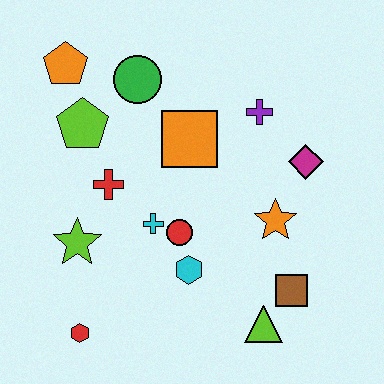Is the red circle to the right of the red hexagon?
Yes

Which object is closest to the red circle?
The cyan cross is closest to the red circle.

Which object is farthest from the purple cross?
The red hexagon is farthest from the purple cross.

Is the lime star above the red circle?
No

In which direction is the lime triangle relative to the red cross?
The lime triangle is to the right of the red cross.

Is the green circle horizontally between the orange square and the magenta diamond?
No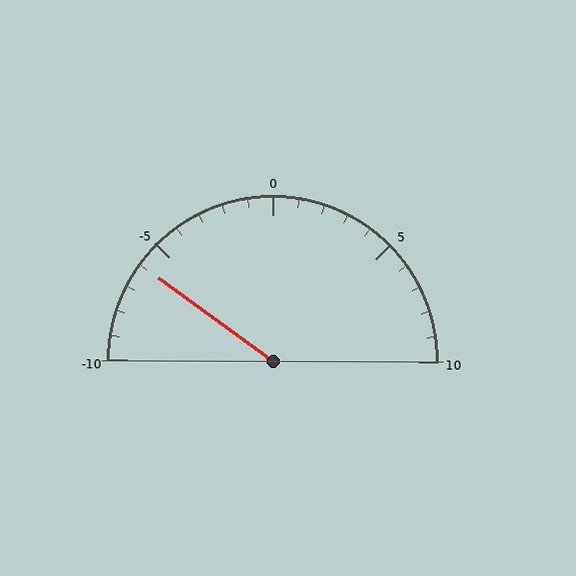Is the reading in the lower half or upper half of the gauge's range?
The reading is in the lower half of the range (-10 to 10).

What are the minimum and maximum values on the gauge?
The gauge ranges from -10 to 10.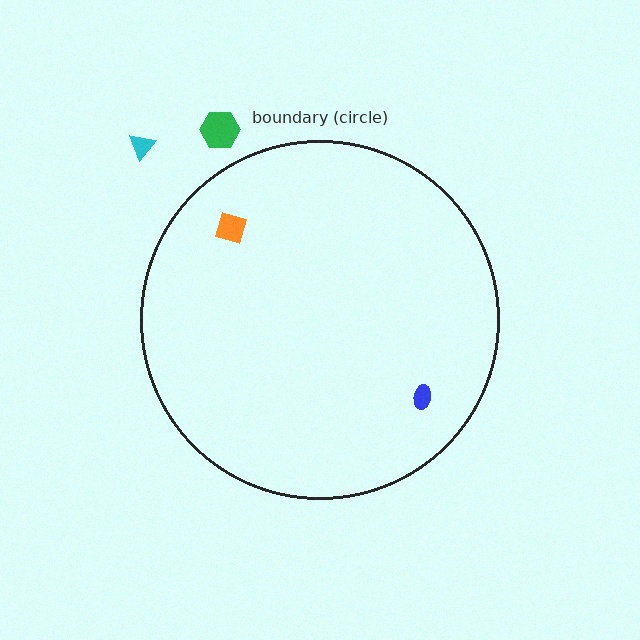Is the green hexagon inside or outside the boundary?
Outside.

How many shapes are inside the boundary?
2 inside, 2 outside.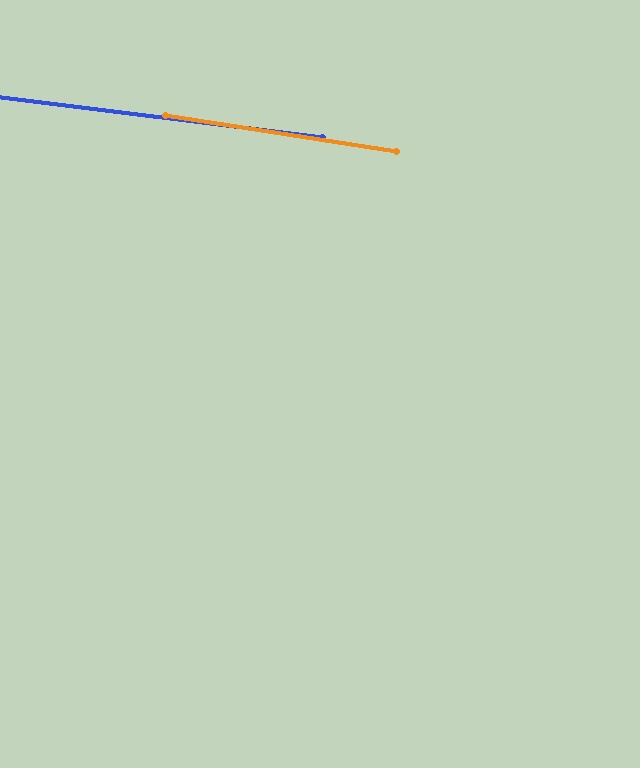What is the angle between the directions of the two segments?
Approximately 2 degrees.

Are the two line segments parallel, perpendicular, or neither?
Parallel — their directions differ by only 1.9°.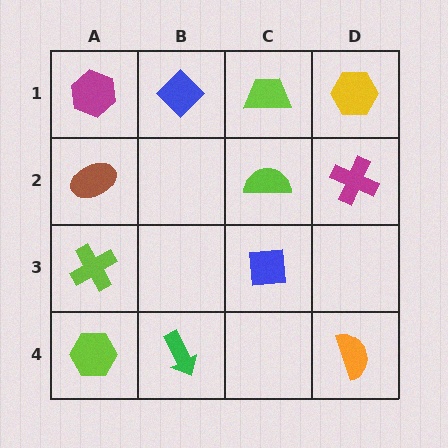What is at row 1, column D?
A yellow hexagon.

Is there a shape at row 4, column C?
No, that cell is empty.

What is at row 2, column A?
A brown ellipse.